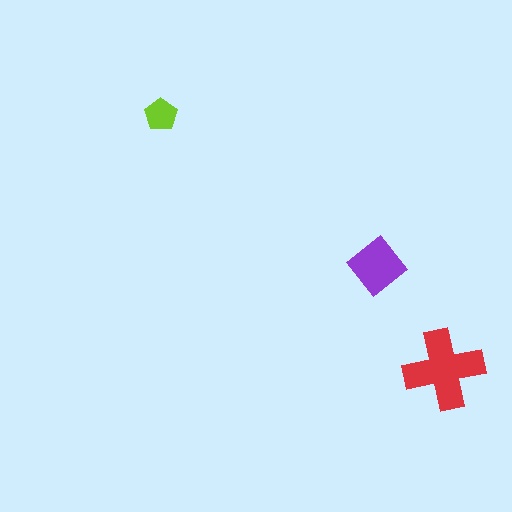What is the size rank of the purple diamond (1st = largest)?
2nd.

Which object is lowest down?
The red cross is bottommost.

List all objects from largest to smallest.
The red cross, the purple diamond, the lime pentagon.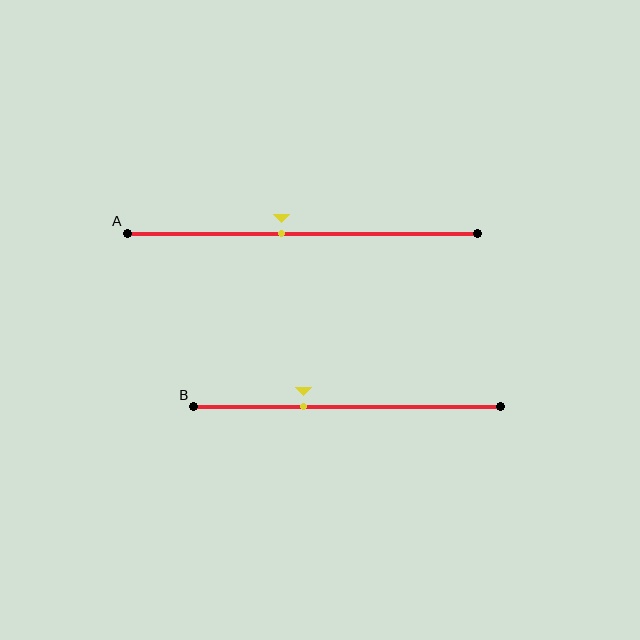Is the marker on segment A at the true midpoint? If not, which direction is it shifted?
No, the marker on segment A is shifted to the left by about 6% of the segment length.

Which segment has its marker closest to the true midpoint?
Segment A has its marker closest to the true midpoint.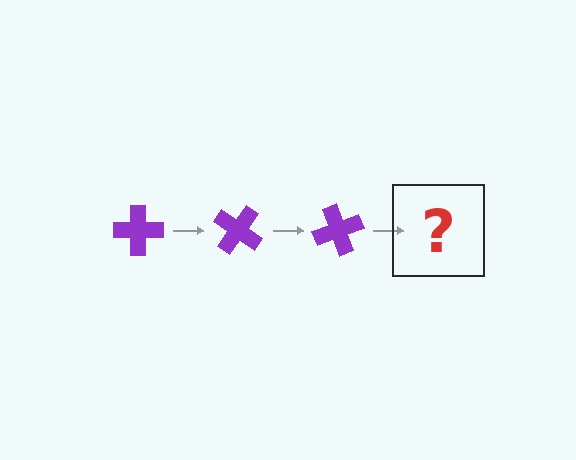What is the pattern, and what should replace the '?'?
The pattern is that the cross rotates 35 degrees each step. The '?' should be a purple cross rotated 105 degrees.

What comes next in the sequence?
The next element should be a purple cross rotated 105 degrees.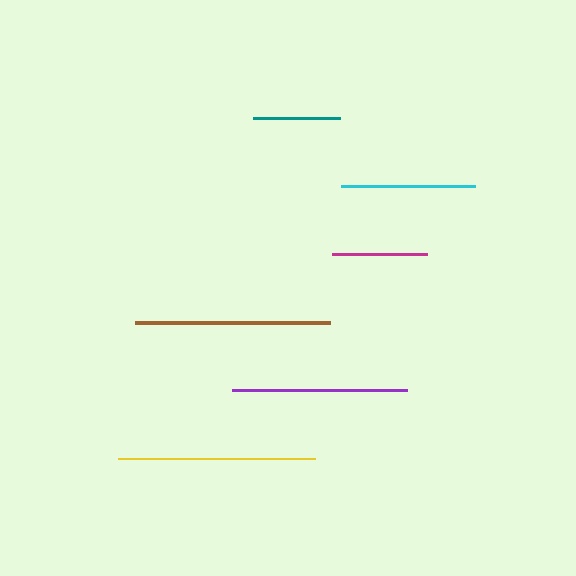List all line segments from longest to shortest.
From longest to shortest: yellow, brown, purple, cyan, magenta, teal.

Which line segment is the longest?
The yellow line is the longest at approximately 197 pixels.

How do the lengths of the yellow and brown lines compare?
The yellow and brown lines are approximately the same length.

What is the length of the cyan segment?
The cyan segment is approximately 133 pixels long.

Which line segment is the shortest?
The teal line is the shortest at approximately 87 pixels.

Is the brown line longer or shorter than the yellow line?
The yellow line is longer than the brown line.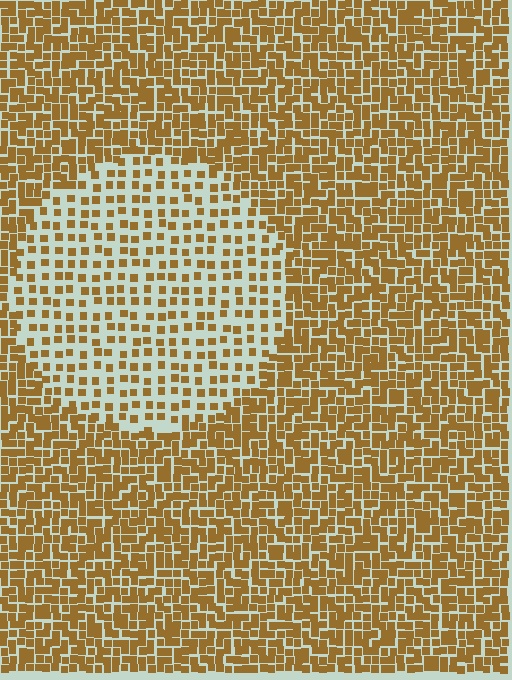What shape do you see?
I see a circle.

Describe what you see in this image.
The image contains small brown elements arranged at two different densities. A circle-shaped region is visible where the elements are less densely packed than the surrounding area.